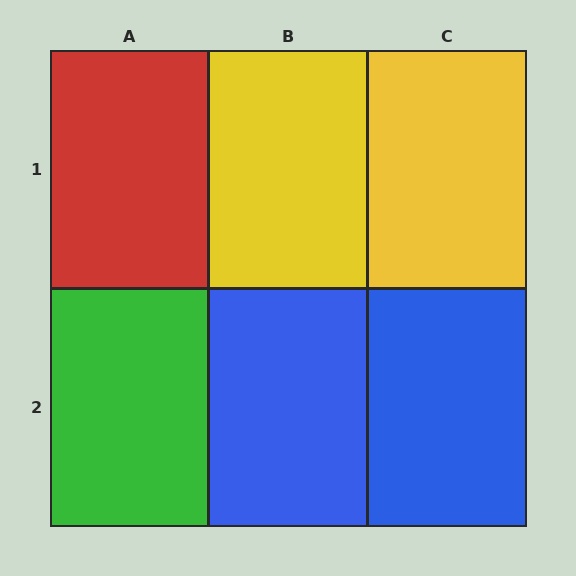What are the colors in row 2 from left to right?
Green, blue, blue.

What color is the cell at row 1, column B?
Yellow.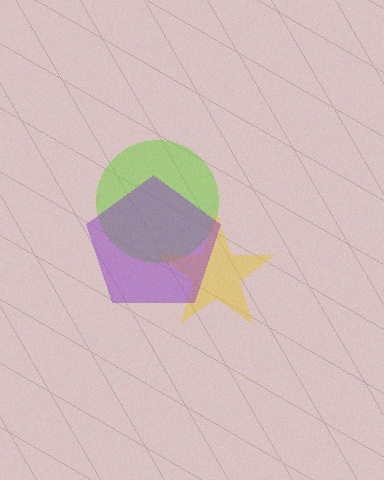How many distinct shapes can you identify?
There are 3 distinct shapes: a lime circle, a yellow star, a purple pentagon.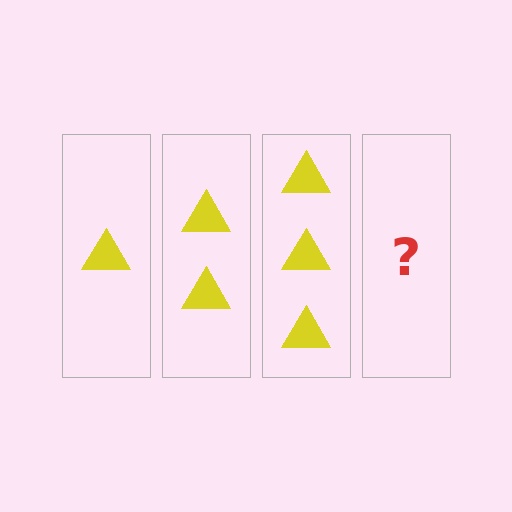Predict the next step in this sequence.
The next step is 4 triangles.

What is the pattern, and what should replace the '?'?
The pattern is that each step adds one more triangle. The '?' should be 4 triangles.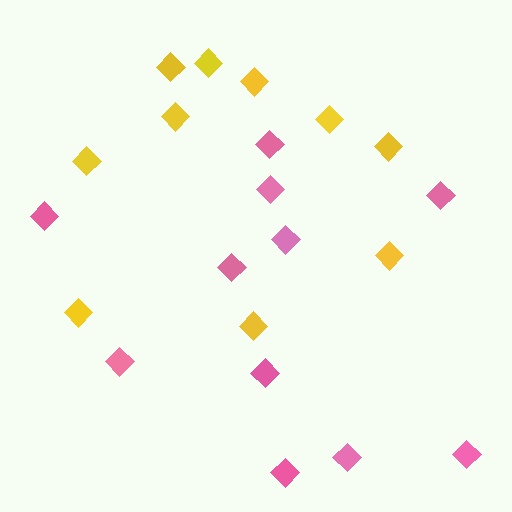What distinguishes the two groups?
There are 2 groups: one group of pink diamonds (11) and one group of yellow diamonds (10).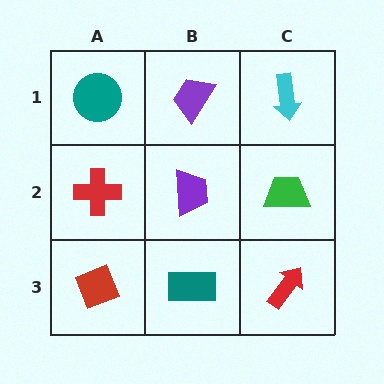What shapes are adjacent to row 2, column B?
A purple trapezoid (row 1, column B), a teal rectangle (row 3, column B), a red cross (row 2, column A), a green trapezoid (row 2, column C).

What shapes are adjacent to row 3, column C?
A green trapezoid (row 2, column C), a teal rectangle (row 3, column B).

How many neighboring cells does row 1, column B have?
3.